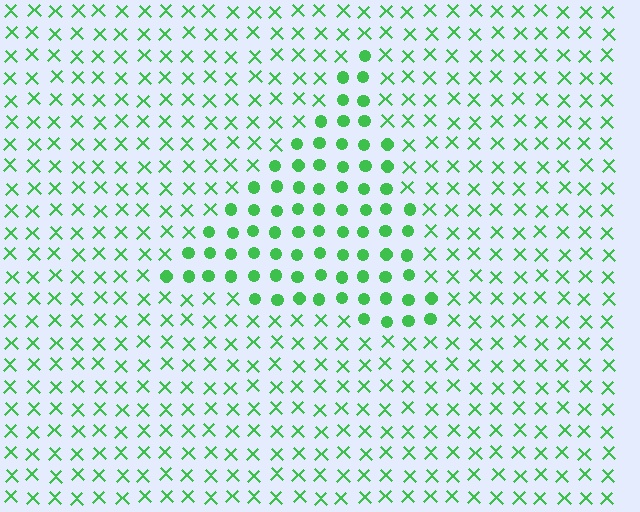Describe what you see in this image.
The image is filled with small green elements arranged in a uniform grid. A triangle-shaped region contains circles, while the surrounding area contains X marks. The boundary is defined purely by the change in element shape.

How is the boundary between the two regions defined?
The boundary is defined by a change in element shape: circles inside vs. X marks outside. All elements share the same color and spacing.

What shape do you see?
I see a triangle.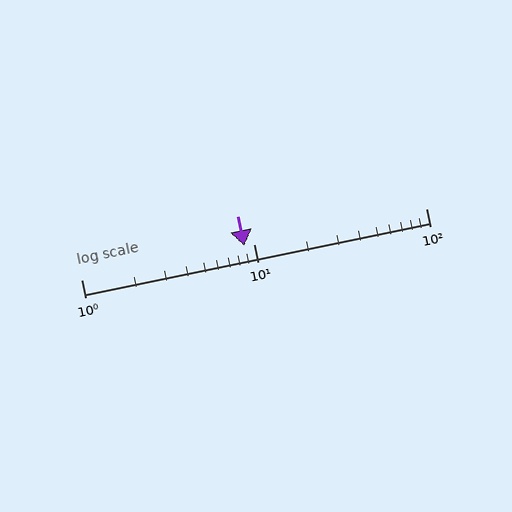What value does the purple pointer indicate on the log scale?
The pointer indicates approximately 8.8.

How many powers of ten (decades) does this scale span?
The scale spans 2 decades, from 1 to 100.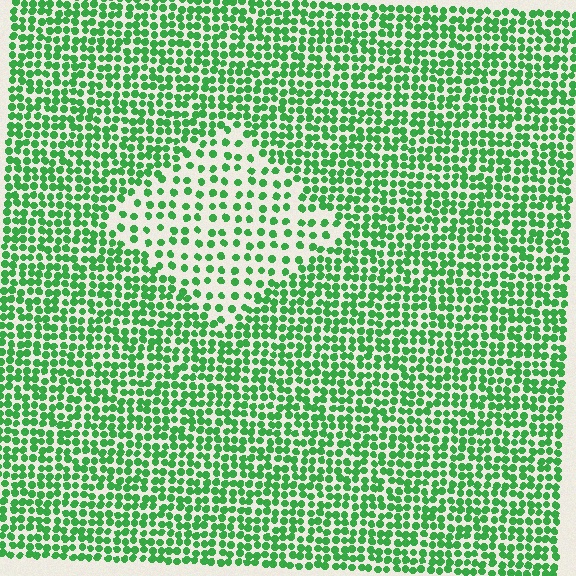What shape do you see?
I see a diamond.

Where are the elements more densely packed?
The elements are more densely packed outside the diamond boundary.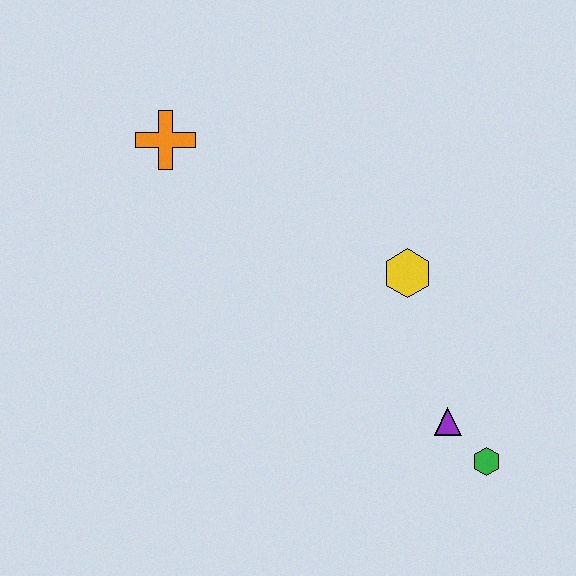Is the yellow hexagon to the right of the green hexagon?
No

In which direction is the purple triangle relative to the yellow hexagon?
The purple triangle is below the yellow hexagon.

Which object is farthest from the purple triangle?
The orange cross is farthest from the purple triangle.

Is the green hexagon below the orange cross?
Yes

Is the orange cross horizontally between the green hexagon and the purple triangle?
No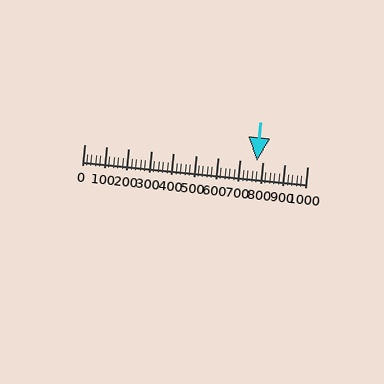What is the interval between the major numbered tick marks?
The major tick marks are spaced 100 units apart.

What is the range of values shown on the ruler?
The ruler shows values from 0 to 1000.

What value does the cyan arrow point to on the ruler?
The cyan arrow points to approximately 776.